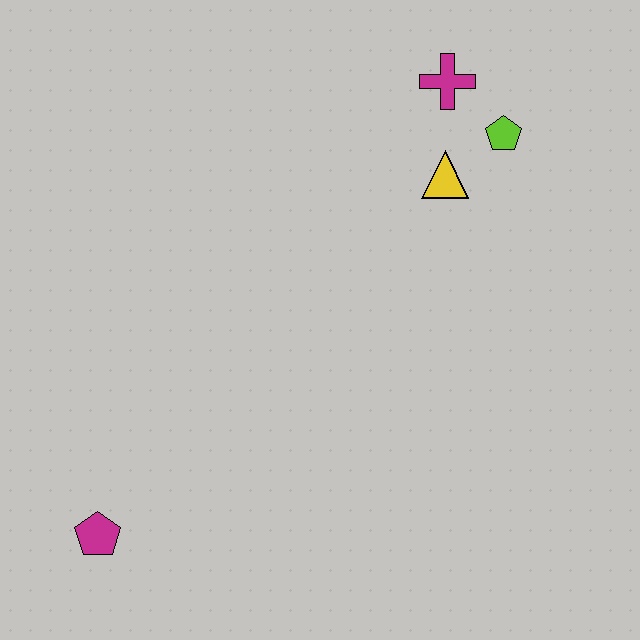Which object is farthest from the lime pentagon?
The magenta pentagon is farthest from the lime pentagon.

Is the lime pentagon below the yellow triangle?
No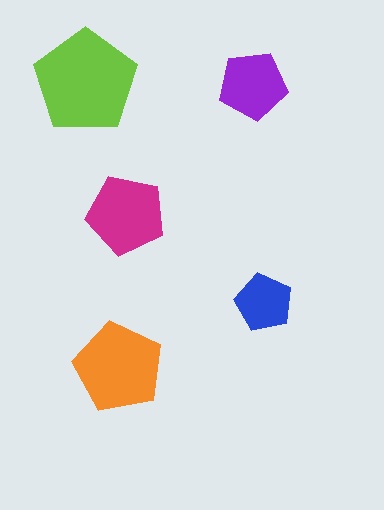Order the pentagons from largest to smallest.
the lime one, the orange one, the magenta one, the purple one, the blue one.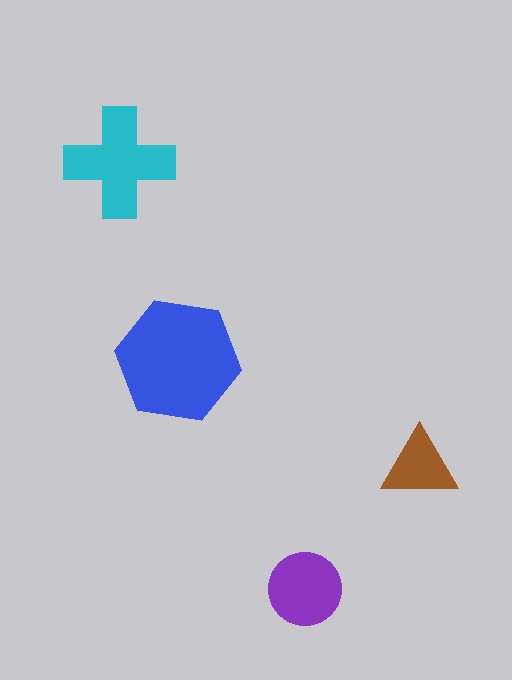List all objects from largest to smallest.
The blue hexagon, the cyan cross, the purple circle, the brown triangle.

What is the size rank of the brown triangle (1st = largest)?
4th.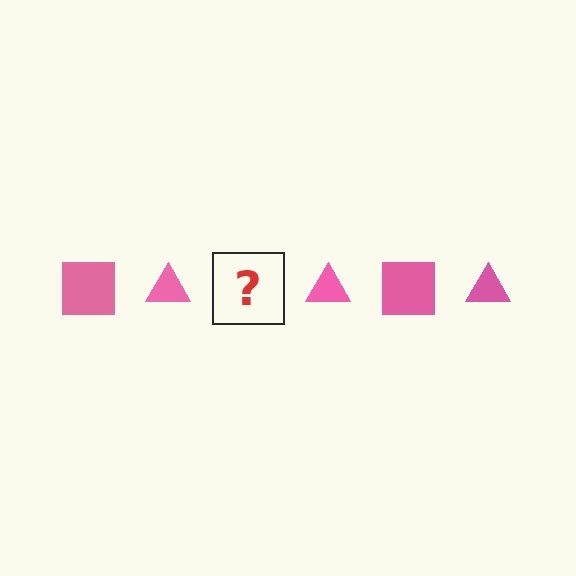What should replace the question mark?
The question mark should be replaced with a pink square.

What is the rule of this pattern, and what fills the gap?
The rule is that the pattern cycles through square, triangle shapes in pink. The gap should be filled with a pink square.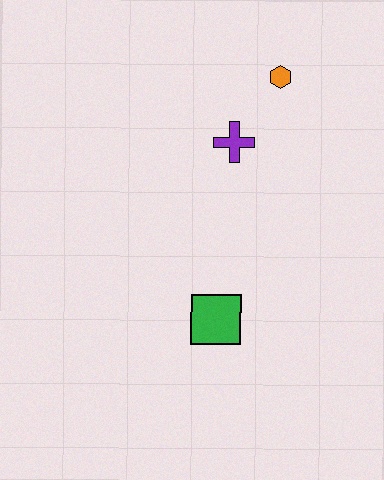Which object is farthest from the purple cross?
The green square is farthest from the purple cross.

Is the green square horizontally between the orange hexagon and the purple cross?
No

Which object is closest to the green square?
The purple cross is closest to the green square.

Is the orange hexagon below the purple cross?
No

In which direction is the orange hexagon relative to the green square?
The orange hexagon is above the green square.